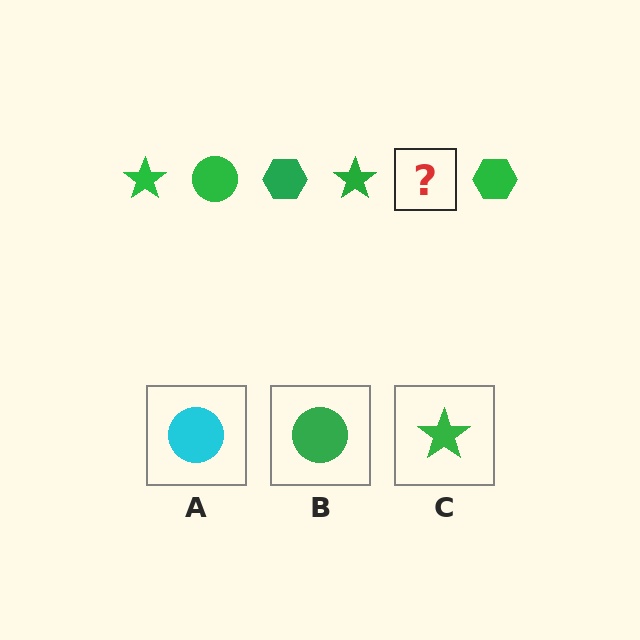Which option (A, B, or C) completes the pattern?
B.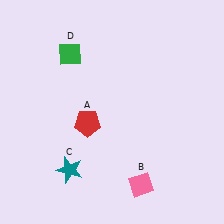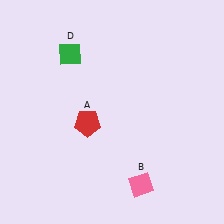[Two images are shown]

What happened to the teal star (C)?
The teal star (C) was removed in Image 2. It was in the bottom-left area of Image 1.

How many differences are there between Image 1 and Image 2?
There is 1 difference between the two images.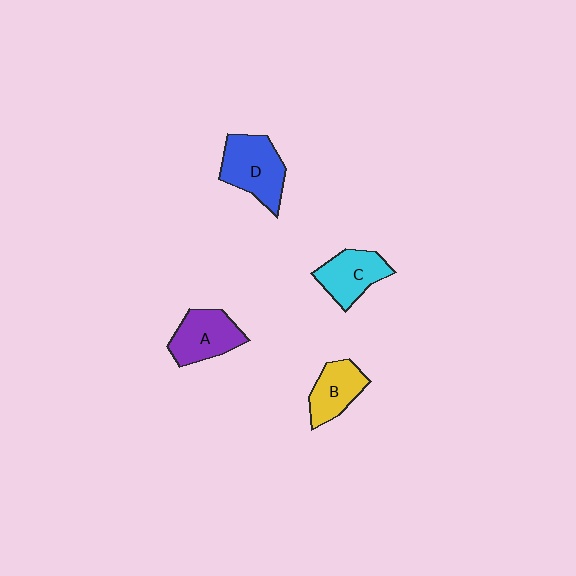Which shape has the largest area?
Shape D (blue).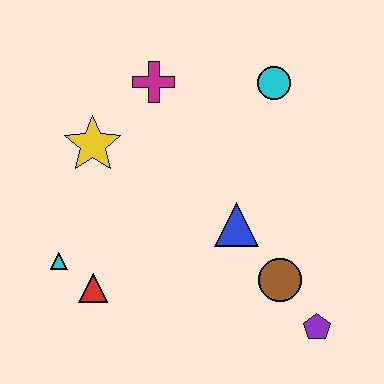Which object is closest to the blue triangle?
The brown circle is closest to the blue triangle.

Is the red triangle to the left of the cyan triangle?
No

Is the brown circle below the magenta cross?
Yes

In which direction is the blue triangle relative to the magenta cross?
The blue triangle is below the magenta cross.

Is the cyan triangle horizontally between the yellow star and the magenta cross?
No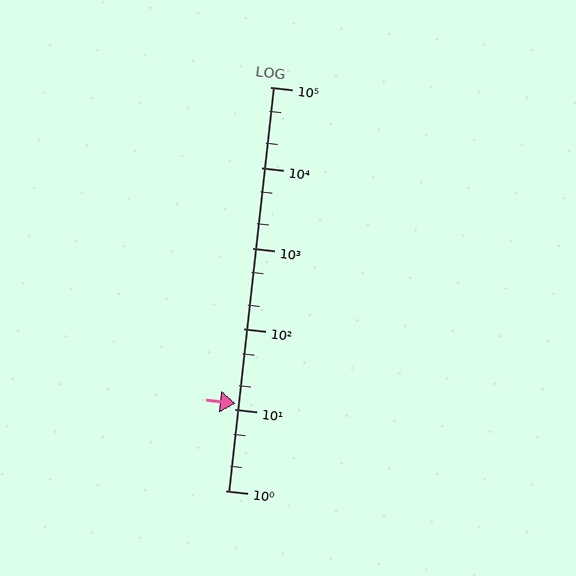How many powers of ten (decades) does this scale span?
The scale spans 5 decades, from 1 to 100000.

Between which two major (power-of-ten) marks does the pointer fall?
The pointer is between 10 and 100.